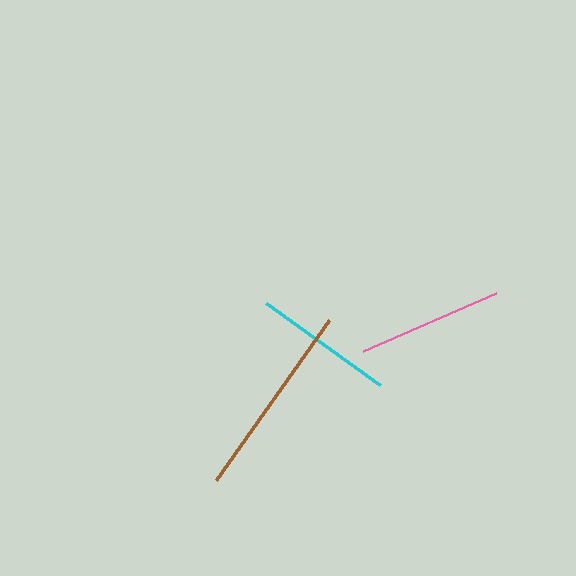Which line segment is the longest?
The brown line is the longest at approximately 196 pixels.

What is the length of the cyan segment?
The cyan segment is approximately 140 pixels long.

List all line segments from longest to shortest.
From longest to shortest: brown, pink, cyan.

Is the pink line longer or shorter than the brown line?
The brown line is longer than the pink line.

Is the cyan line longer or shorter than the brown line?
The brown line is longer than the cyan line.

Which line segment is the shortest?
The cyan line is the shortest at approximately 140 pixels.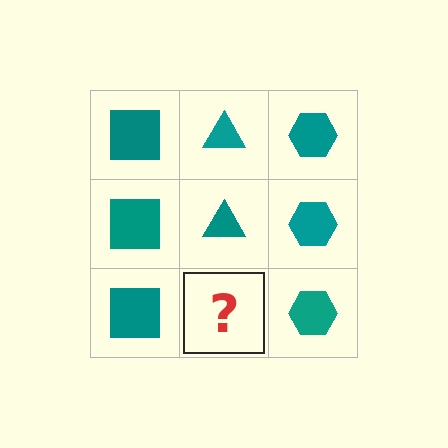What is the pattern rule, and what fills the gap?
The rule is that each column has a consistent shape. The gap should be filled with a teal triangle.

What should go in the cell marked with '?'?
The missing cell should contain a teal triangle.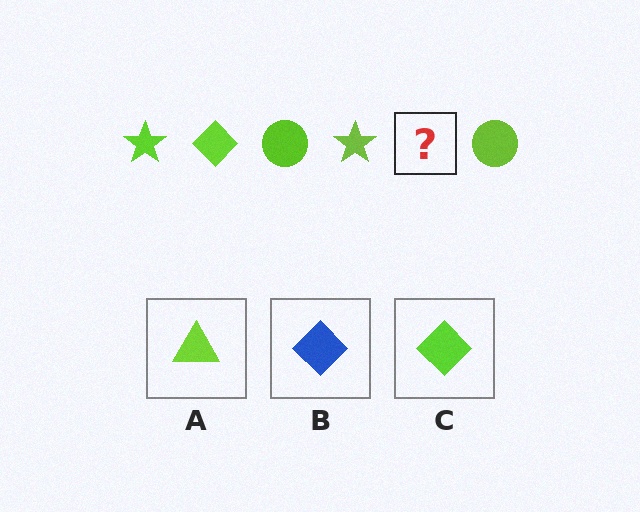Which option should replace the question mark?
Option C.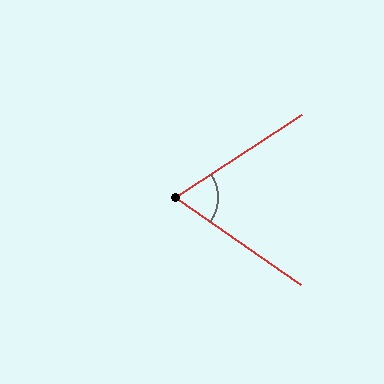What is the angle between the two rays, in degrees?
Approximately 68 degrees.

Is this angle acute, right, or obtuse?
It is acute.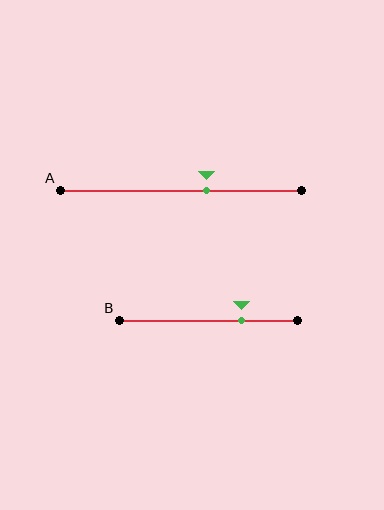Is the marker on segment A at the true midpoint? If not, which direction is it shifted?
No, the marker on segment A is shifted to the right by about 11% of the segment length.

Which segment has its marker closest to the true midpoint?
Segment A has its marker closest to the true midpoint.